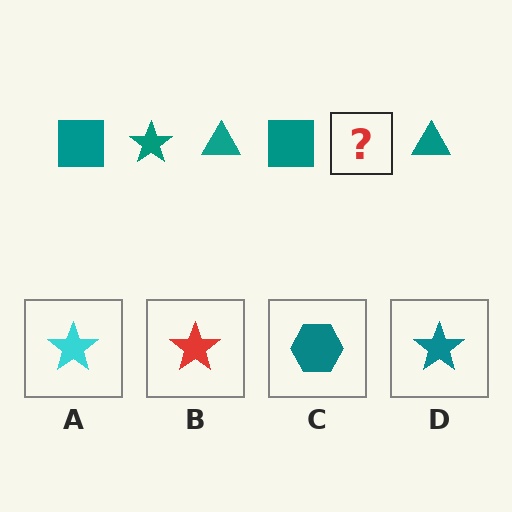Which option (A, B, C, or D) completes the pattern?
D.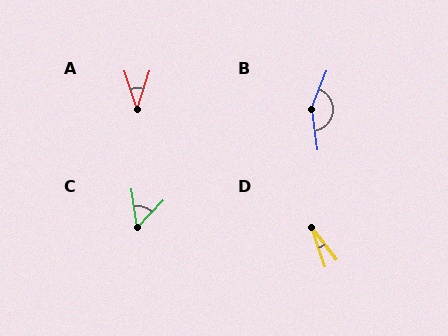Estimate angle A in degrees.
Approximately 36 degrees.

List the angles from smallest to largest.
D (19°), A (36°), C (52°), B (150°).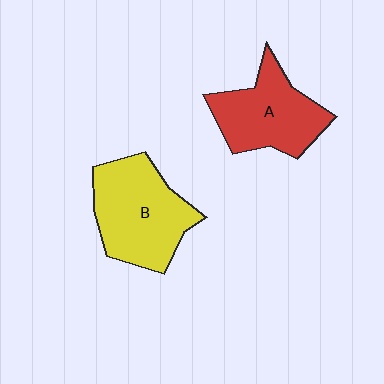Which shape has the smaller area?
Shape A (red).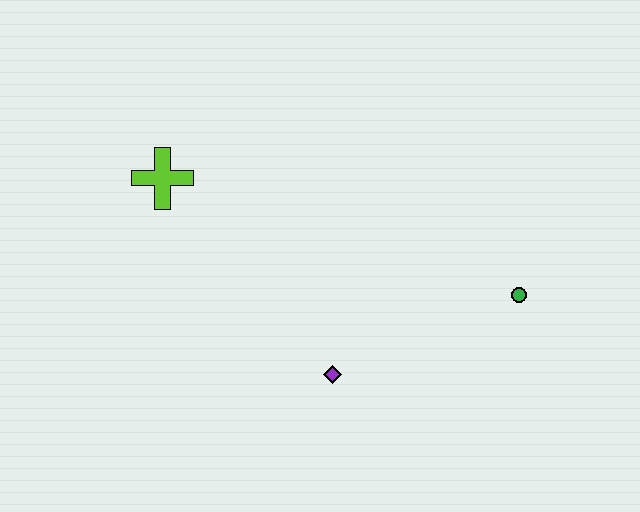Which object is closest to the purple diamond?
The green circle is closest to the purple diamond.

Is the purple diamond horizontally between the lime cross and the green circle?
Yes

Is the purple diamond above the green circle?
No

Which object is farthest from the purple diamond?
The lime cross is farthest from the purple diamond.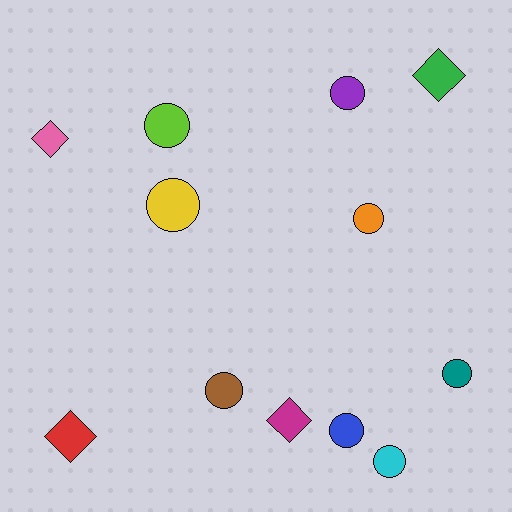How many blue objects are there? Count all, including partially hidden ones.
There is 1 blue object.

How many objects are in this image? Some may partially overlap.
There are 12 objects.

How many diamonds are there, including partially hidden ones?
There are 4 diamonds.